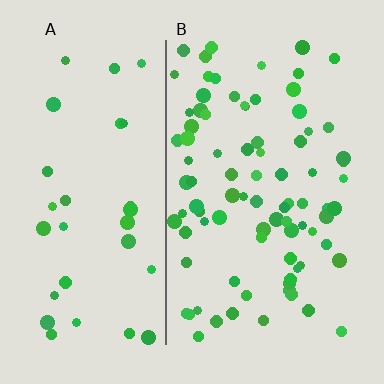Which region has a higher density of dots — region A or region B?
B (the right).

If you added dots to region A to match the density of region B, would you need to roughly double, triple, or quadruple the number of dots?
Approximately triple.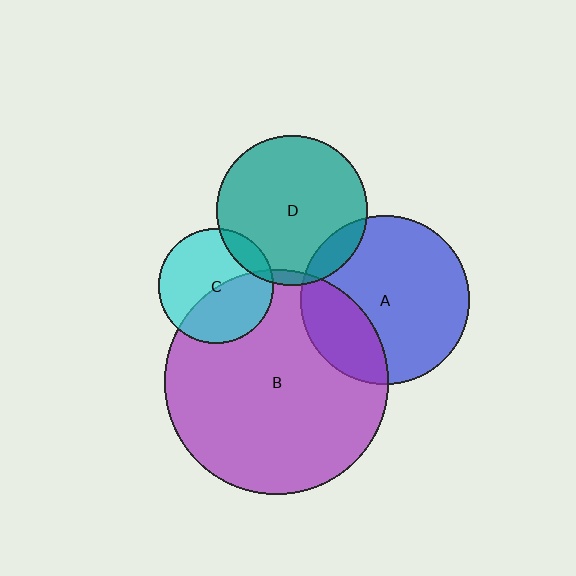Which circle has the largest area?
Circle B (purple).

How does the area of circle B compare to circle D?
Approximately 2.2 times.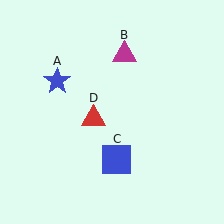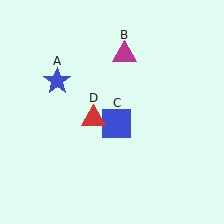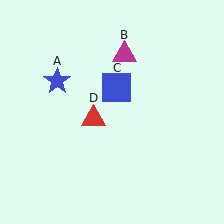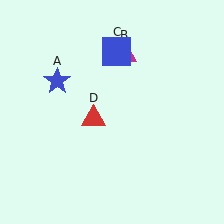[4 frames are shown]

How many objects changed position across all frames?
1 object changed position: blue square (object C).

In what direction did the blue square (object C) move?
The blue square (object C) moved up.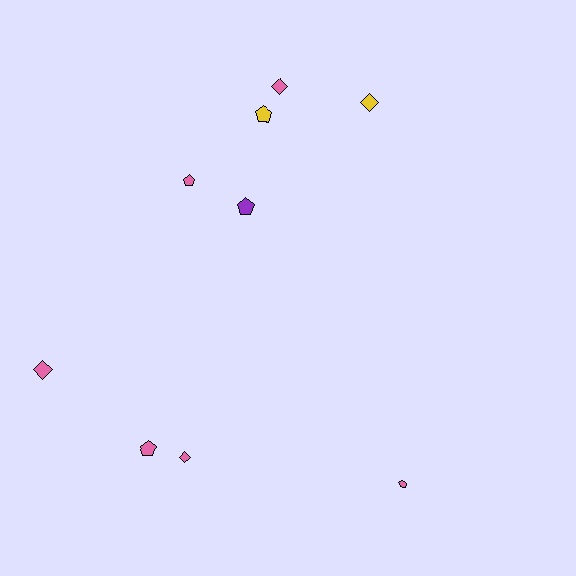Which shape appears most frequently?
Pentagon, with 5 objects.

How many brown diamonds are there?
There are no brown diamonds.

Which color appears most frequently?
Pink, with 6 objects.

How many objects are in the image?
There are 9 objects.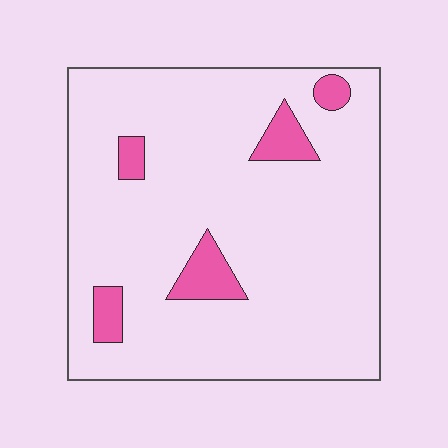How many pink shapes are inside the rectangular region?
5.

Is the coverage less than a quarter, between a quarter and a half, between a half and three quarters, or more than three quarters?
Less than a quarter.